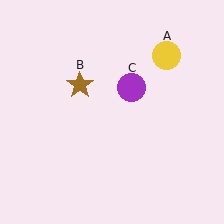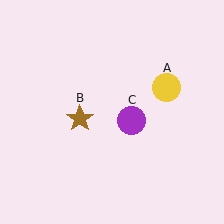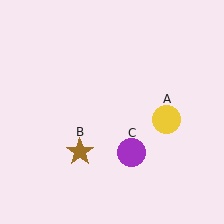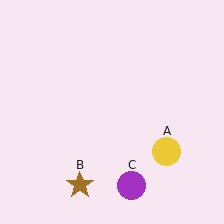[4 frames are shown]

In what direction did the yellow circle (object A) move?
The yellow circle (object A) moved down.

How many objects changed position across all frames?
3 objects changed position: yellow circle (object A), brown star (object B), purple circle (object C).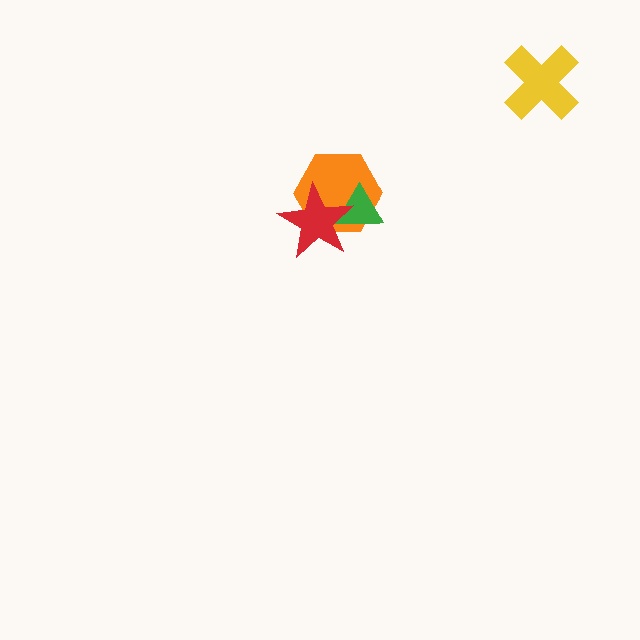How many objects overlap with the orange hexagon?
2 objects overlap with the orange hexagon.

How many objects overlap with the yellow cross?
0 objects overlap with the yellow cross.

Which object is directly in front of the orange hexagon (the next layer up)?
The green triangle is directly in front of the orange hexagon.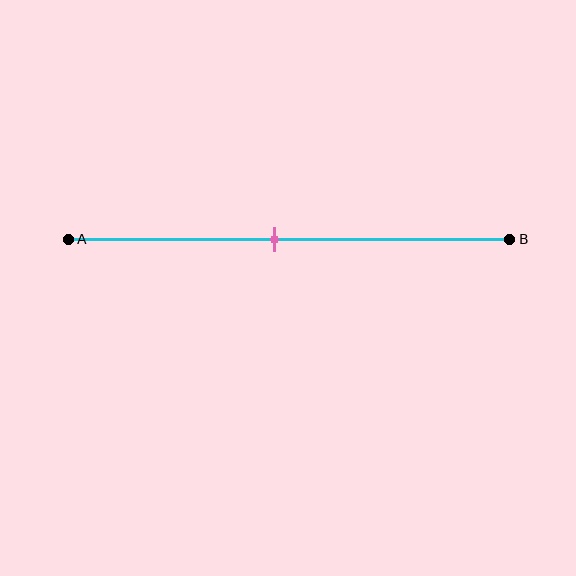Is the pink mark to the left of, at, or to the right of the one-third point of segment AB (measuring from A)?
The pink mark is to the right of the one-third point of segment AB.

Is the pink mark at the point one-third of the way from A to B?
No, the mark is at about 45% from A, not at the 33% one-third point.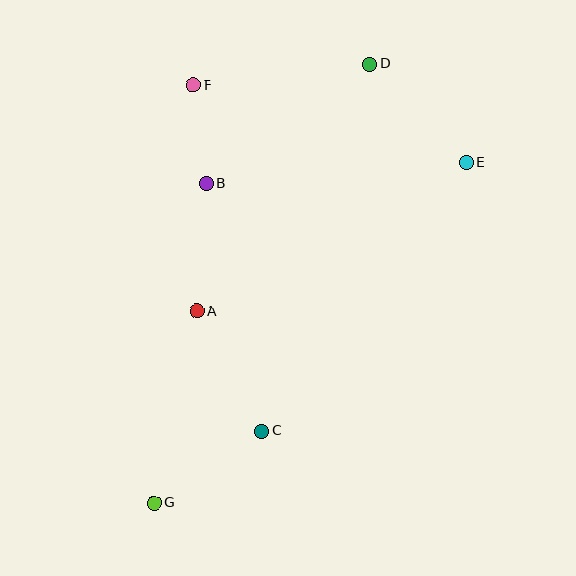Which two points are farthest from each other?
Points D and G are farthest from each other.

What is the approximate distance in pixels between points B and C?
The distance between B and C is approximately 254 pixels.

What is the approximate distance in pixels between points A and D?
The distance between A and D is approximately 302 pixels.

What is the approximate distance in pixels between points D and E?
The distance between D and E is approximately 138 pixels.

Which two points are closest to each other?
Points B and F are closest to each other.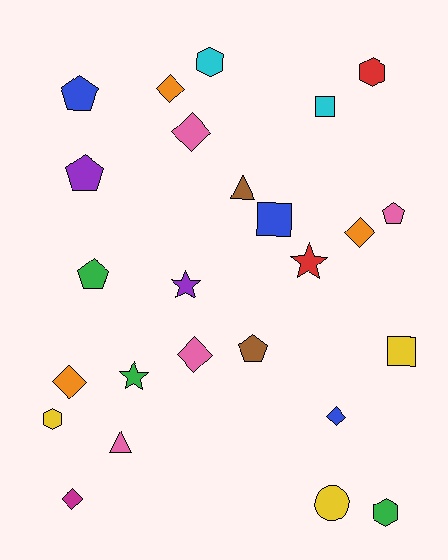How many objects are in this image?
There are 25 objects.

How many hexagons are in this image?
There are 4 hexagons.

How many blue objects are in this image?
There are 3 blue objects.